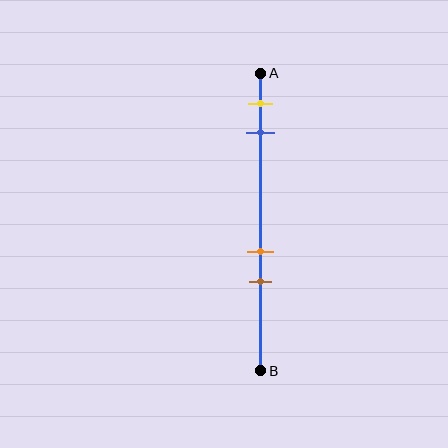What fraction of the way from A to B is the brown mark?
The brown mark is approximately 70% (0.7) of the way from A to B.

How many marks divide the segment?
There are 4 marks dividing the segment.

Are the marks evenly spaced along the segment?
No, the marks are not evenly spaced.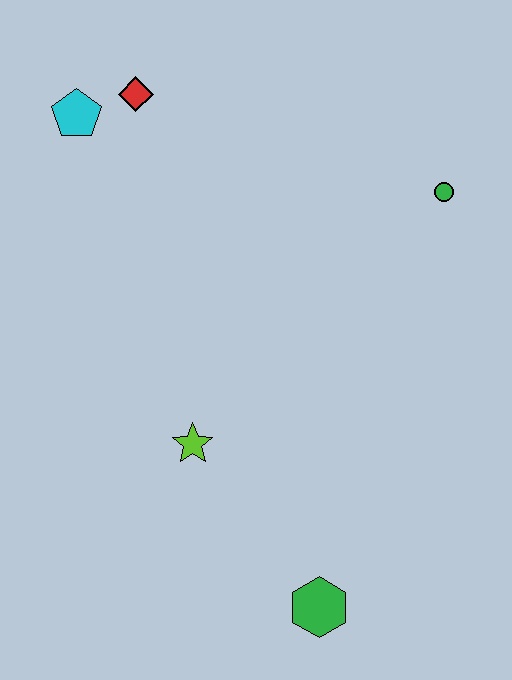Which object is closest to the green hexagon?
The lime star is closest to the green hexagon.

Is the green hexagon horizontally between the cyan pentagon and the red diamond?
No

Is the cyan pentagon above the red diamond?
No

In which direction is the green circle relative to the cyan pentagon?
The green circle is to the right of the cyan pentagon.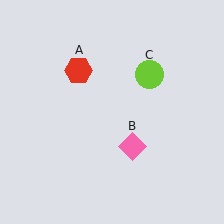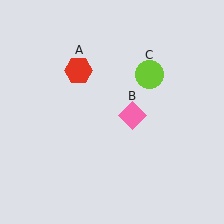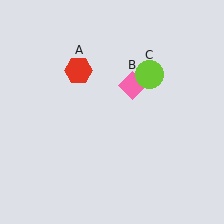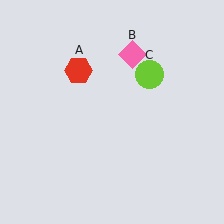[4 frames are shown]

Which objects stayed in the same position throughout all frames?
Red hexagon (object A) and lime circle (object C) remained stationary.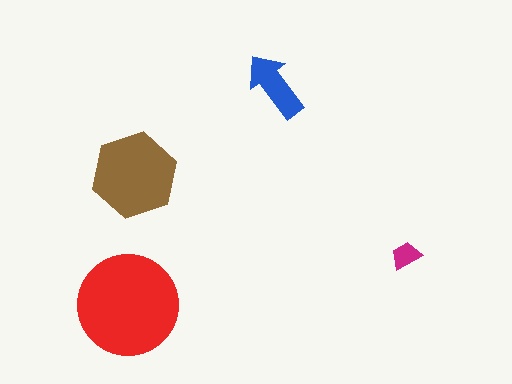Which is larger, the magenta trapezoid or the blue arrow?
The blue arrow.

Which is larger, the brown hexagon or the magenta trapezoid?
The brown hexagon.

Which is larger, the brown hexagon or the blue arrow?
The brown hexagon.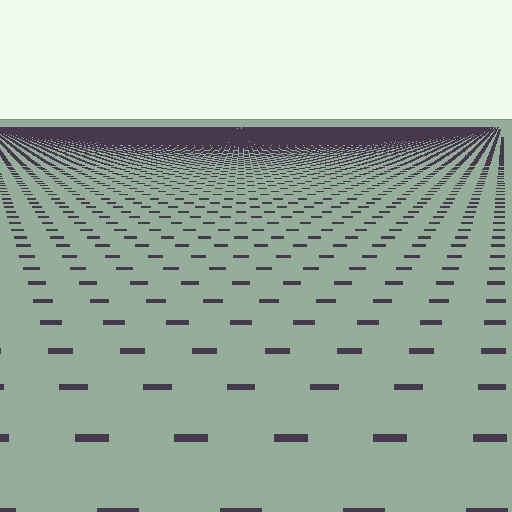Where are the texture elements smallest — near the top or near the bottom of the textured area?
Near the top.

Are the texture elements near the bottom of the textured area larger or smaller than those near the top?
Larger. Near the bottom, elements are closer to the viewer and appear at a bigger on-screen size.